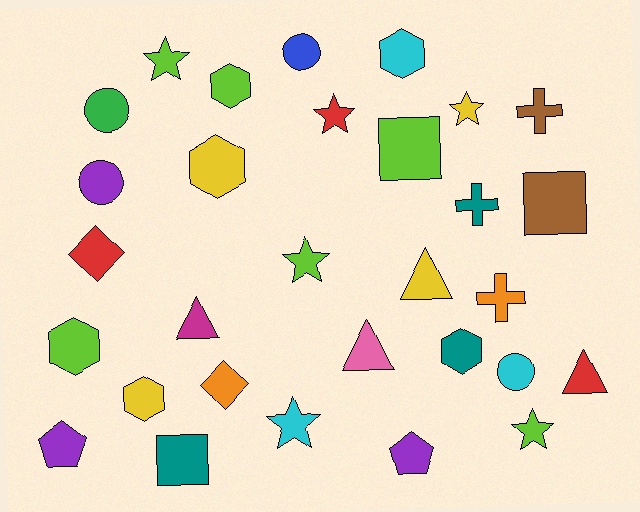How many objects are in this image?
There are 30 objects.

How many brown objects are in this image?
There are 2 brown objects.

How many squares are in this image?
There are 3 squares.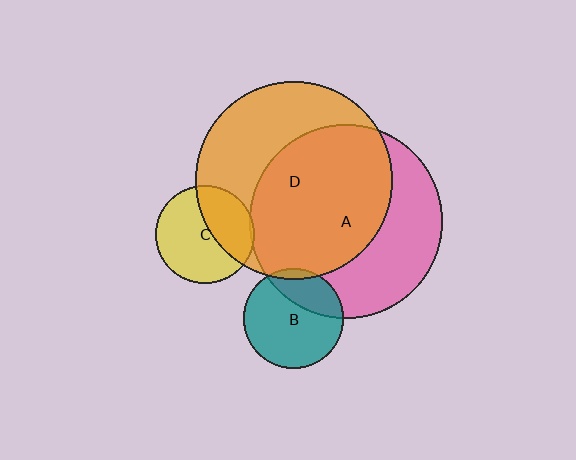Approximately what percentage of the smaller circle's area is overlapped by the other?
Approximately 5%.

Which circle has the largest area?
Circle D (orange).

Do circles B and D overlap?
Yes.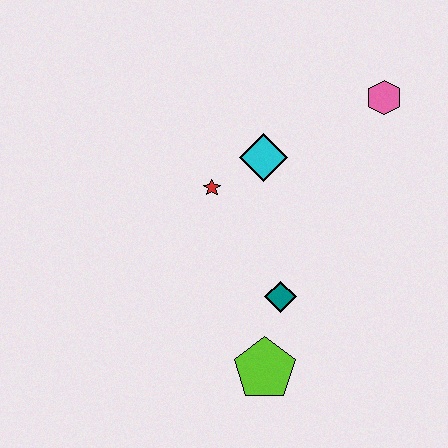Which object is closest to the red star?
The cyan diamond is closest to the red star.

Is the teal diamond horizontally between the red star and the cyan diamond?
No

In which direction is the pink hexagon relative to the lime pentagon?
The pink hexagon is above the lime pentagon.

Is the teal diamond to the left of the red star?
No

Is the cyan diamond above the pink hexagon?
No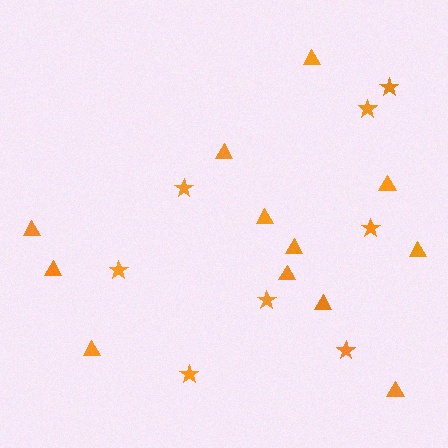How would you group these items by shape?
There are 2 groups: one group of stars (8) and one group of triangles (12).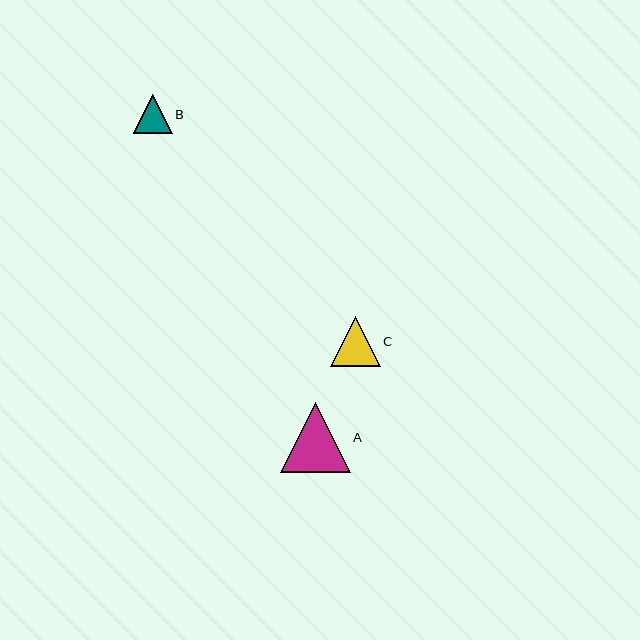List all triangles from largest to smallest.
From largest to smallest: A, C, B.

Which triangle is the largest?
Triangle A is the largest with a size of approximately 70 pixels.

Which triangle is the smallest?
Triangle B is the smallest with a size of approximately 39 pixels.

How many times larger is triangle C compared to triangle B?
Triangle C is approximately 1.3 times the size of triangle B.